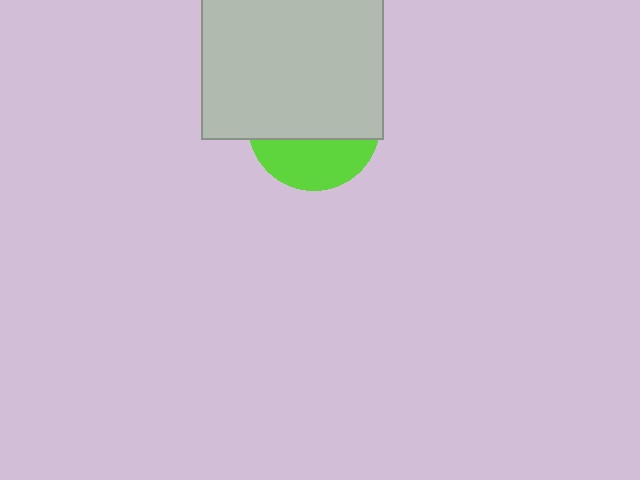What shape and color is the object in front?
The object in front is a light gray rectangle.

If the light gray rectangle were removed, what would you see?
You would see the complete lime circle.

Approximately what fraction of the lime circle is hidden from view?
Roughly 64% of the lime circle is hidden behind the light gray rectangle.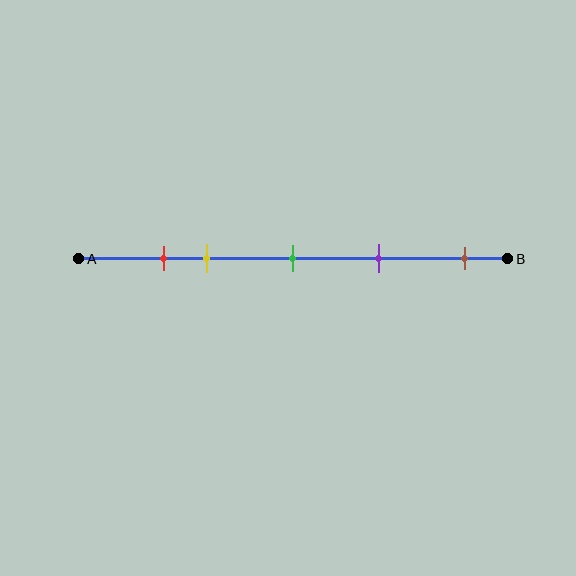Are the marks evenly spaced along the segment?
No, the marks are not evenly spaced.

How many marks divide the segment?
There are 5 marks dividing the segment.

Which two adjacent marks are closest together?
The red and yellow marks are the closest adjacent pair.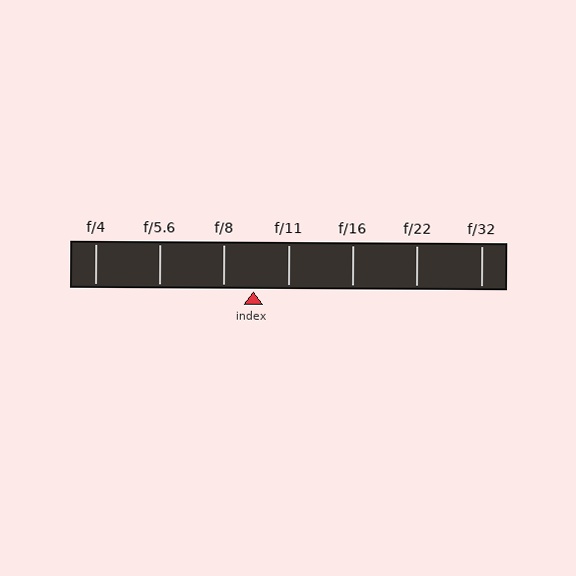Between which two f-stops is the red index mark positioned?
The index mark is between f/8 and f/11.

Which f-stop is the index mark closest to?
The index mark is closest to f/8.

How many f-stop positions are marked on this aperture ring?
There are 7 f-stop positions marked.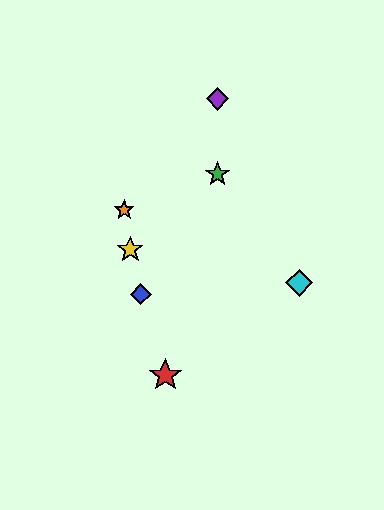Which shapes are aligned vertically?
The green star, the purple diamond are aligned vertically.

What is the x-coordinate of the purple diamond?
The purple diamond is at x≈217.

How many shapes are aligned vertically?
2 shapes (the green star, the purple diamond) are aligned vertically.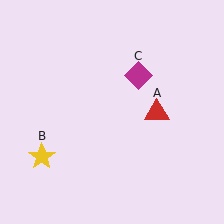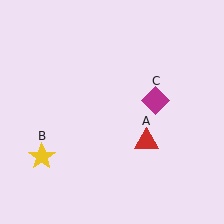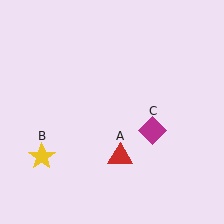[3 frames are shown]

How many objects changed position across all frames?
2 objects changed position: red triangle (object A), magenta diamond (object C).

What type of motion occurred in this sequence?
The red triangle (object A), magenta diamond (object C) rotated clockwise around the center of the scene.